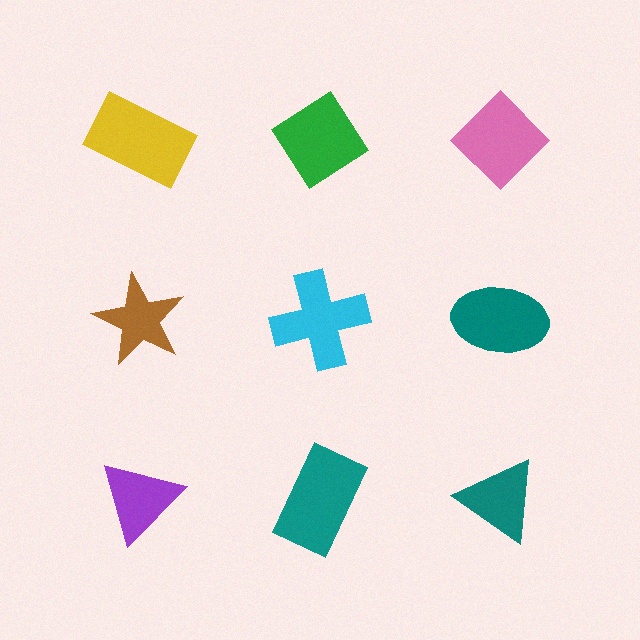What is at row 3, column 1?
A purple triangle.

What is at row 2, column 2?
A cyan cross.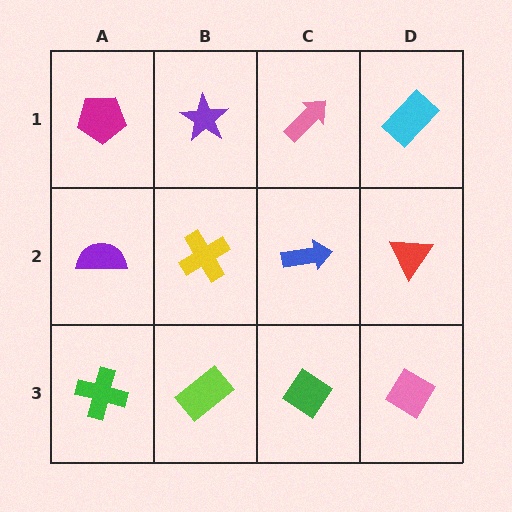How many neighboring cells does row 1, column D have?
2.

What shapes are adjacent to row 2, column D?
A cyan rectangle (row 1, column D), a pink diamond (row 3, column D), a blue arrow (row 2, column C).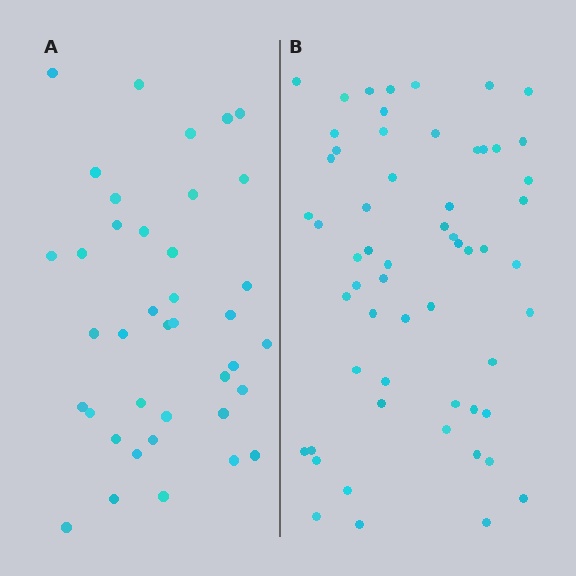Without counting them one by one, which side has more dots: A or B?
Region B (the right region) has more dots.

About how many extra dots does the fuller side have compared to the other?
Region B has approximately 20 more dots than region A.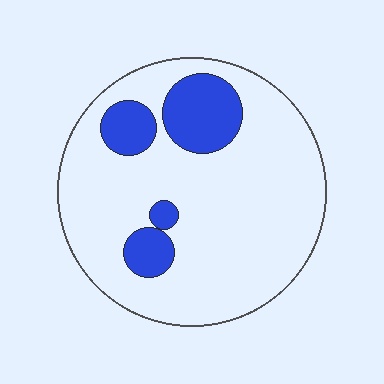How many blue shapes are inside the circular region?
4.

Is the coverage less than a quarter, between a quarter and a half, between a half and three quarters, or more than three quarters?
Less than a quarter.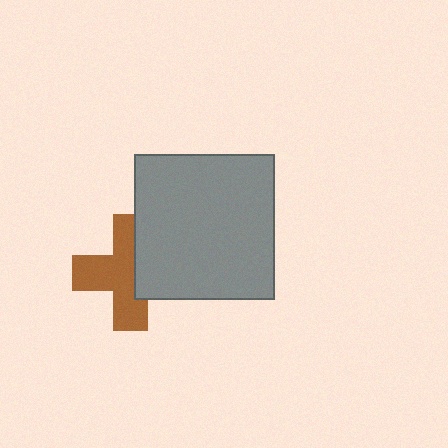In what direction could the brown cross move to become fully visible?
The brown cross could move left. That would shift it out from behind the gray rectangle entirely.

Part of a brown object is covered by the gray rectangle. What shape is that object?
It is a cross.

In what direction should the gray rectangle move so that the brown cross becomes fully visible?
The gray rectangle should move right. That is the shortest direction to clear the overlap and leave the brown cross fully visible.